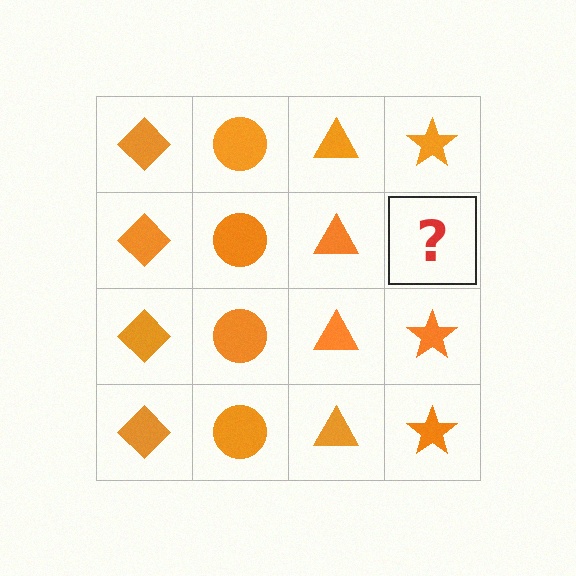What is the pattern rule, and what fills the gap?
The rule is that each column has a consistent shape. The gap should be filled with an orange star.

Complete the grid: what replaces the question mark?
The question mark should be replaced with an orange star.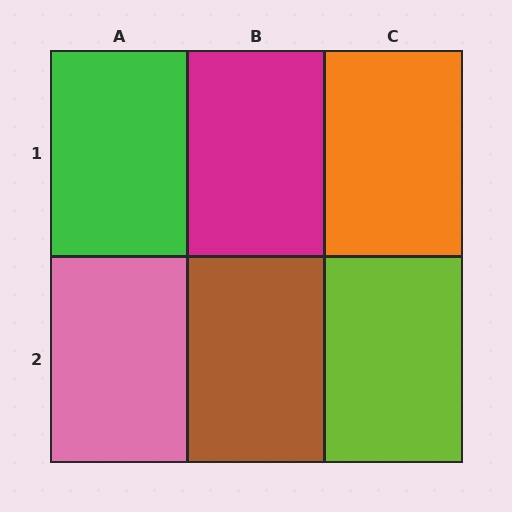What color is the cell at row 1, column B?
Magenta.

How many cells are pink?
1 cell is pink.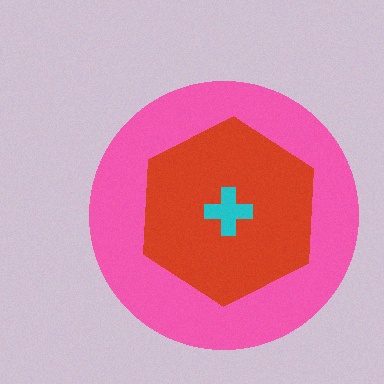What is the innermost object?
The cyan cross.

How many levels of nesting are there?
3.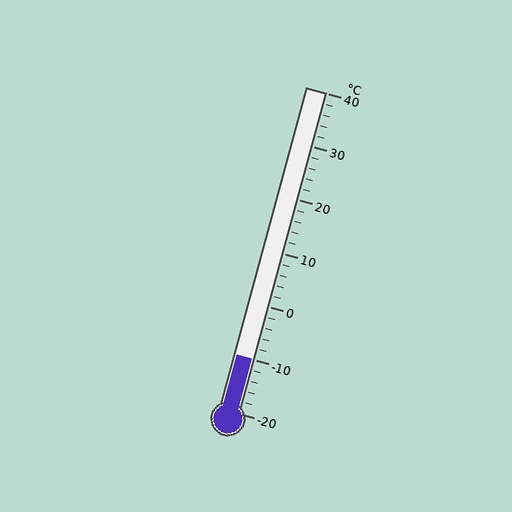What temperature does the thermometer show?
The thermometer shows approximately -10°C.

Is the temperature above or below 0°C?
The temperature is below 0°C.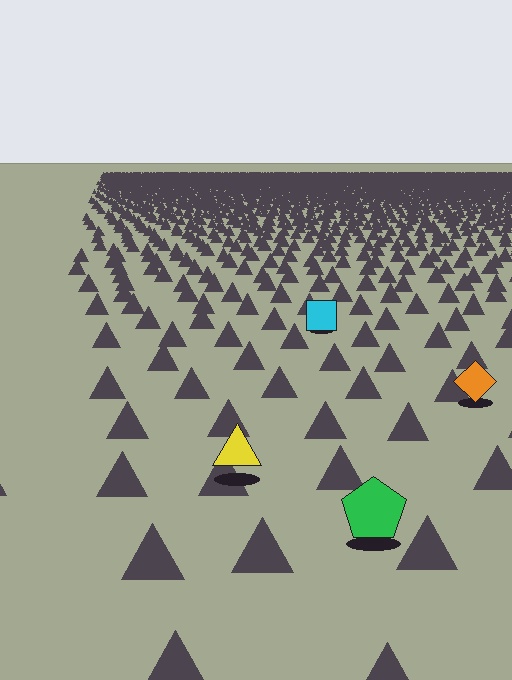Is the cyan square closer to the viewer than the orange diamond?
No. The orange diamond is closer — you can tell from the texture gradient: the ground texture is coarser near it.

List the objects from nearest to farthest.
From nearest to farthest: the green pentagon, the yellow triangle, the orange diamond, the cyan square.